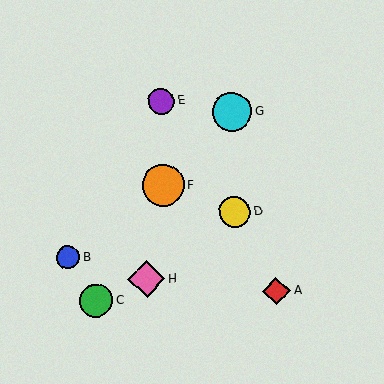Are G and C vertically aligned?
No, G is at x≈232 and C is at x≈96.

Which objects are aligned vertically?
Objects D, G are aligned vertically.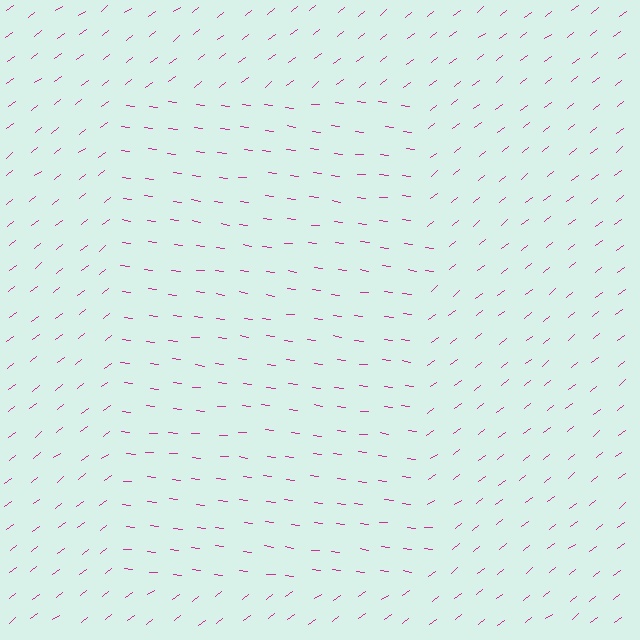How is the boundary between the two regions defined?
The boundary is defined purely by a change in line orientation (approximately 45 degrees difference). All lines are the same color and thickness.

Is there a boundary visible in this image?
Yes, there is a texture boundary formed by a change in line orientation.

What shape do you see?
I see a rectangle.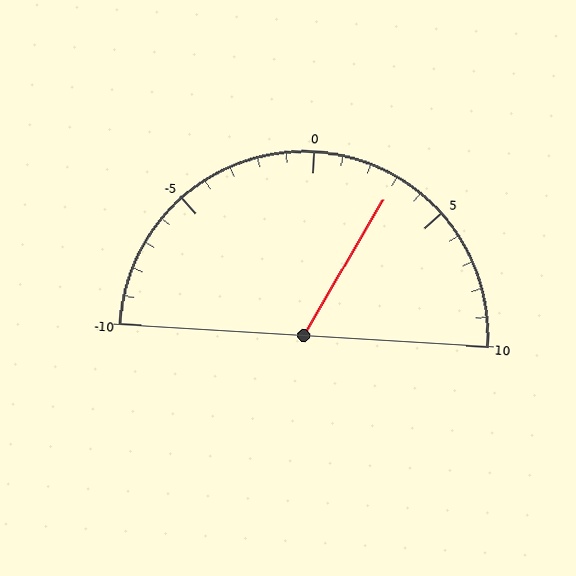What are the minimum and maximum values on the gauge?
The gauge ranges from -10 to 10.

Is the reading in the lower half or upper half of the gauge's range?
The reading is in the upper half of the range (-10 to 10).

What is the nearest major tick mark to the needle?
The nearest major tick mark is 5.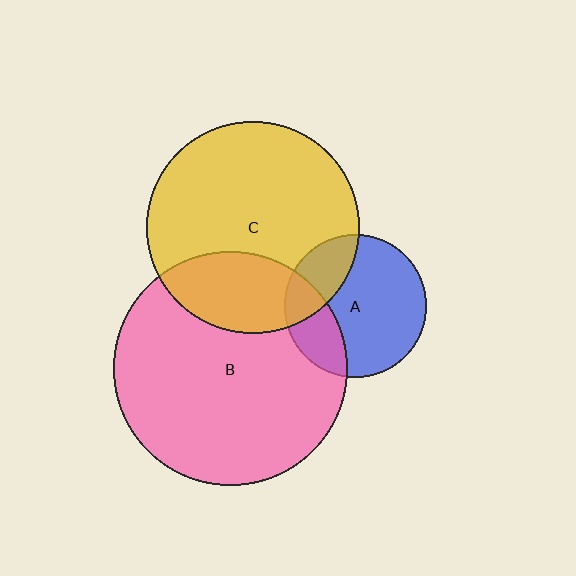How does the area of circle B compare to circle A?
Approximately 2.7 times.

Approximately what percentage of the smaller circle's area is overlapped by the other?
Approximately 25%.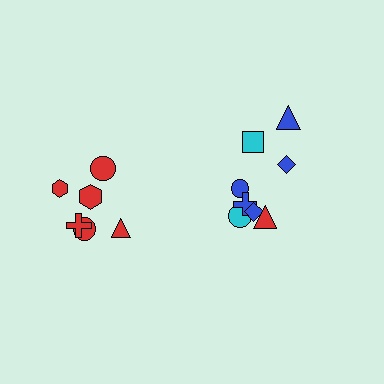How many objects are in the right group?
There are 8 objects.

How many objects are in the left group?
There are 6 objects.